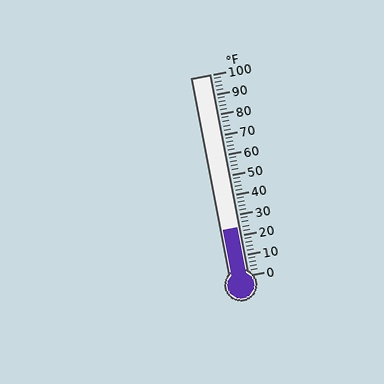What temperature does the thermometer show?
The thermometer shows approximately 24°F.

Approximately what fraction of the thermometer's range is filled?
The thermometer is filled to approximately 25% of its range.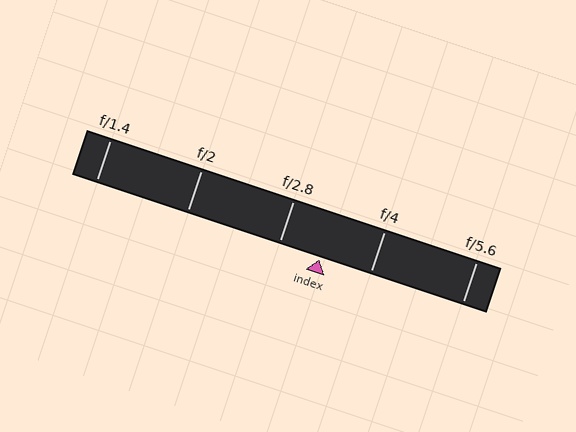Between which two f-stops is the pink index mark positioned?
The index mark is between f/2.8 and f/4.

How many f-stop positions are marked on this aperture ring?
There are 5 f-stop positions marked.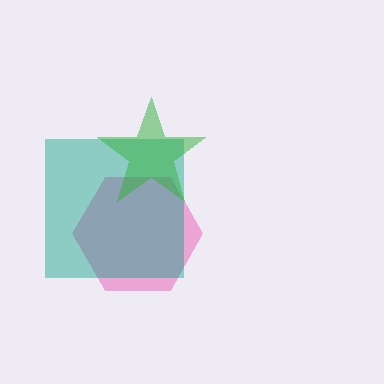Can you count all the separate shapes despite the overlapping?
Yes, there are 3 separate shapes.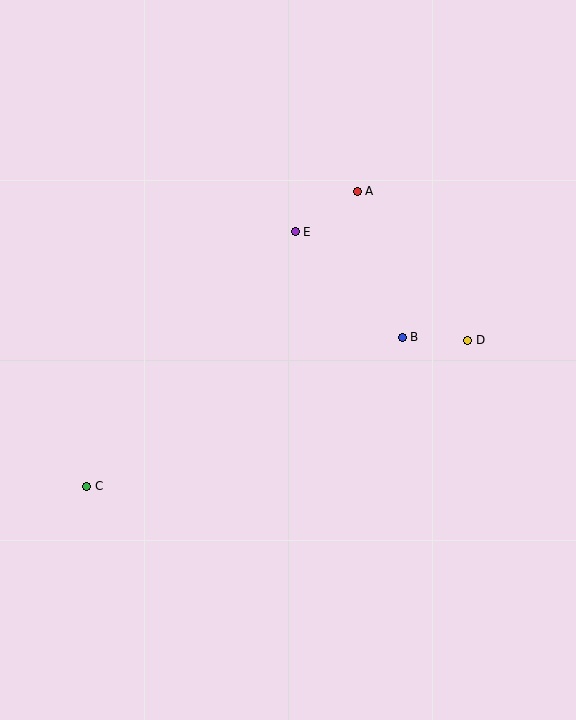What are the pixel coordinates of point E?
Point E is at (295, 232).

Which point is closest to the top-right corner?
Point A is closest to the top-right corner.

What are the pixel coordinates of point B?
Point B is at (402, 337).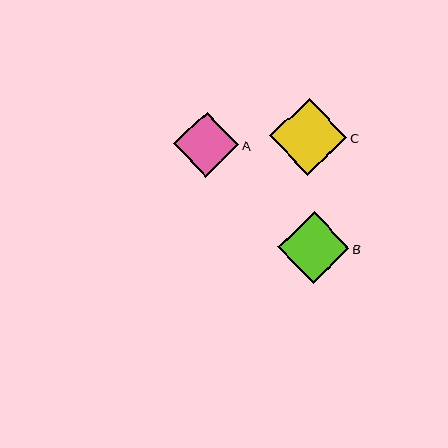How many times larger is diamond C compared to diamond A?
Diamond C is approximately 1.2 times the size of diamond A.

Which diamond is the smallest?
Diamond A is the smallest with a size of approximately 65 pixels.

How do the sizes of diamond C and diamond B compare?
Diamond C and diamond B are approximately the same size.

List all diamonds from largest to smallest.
From largest to smallest: C, B, A.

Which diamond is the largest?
Diamond C is the largest with a size of approximately 78 pixels.